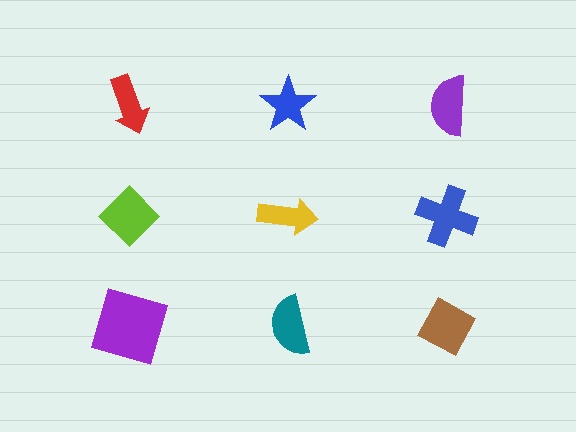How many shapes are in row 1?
3 shapes.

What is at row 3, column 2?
A teal semicircle.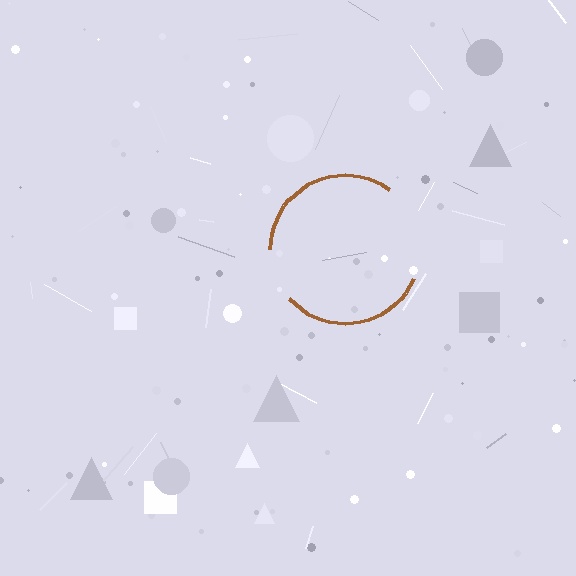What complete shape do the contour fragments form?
The contour fragments form a circle.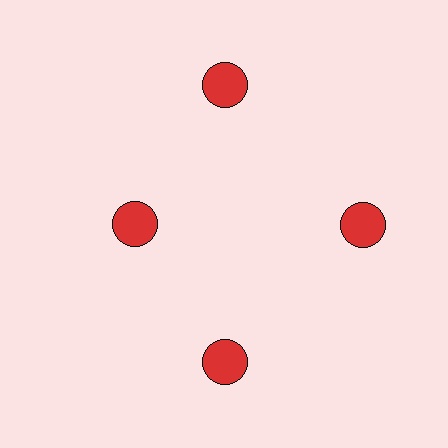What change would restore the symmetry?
The symmetry would be restored by moving it outward, back onto the ring so that all 4 circles sit at equal angles and equal distance from the center.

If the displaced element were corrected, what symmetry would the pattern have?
It would have 4-fold rotational symmetry — the pattern would map onto itself every 90 degrees.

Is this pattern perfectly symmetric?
No. The 4 red circles are arranged in a ring, but one element near the 9 o'clock position is pulled inward toward the center, breaking the 4-fold rotational symmetry.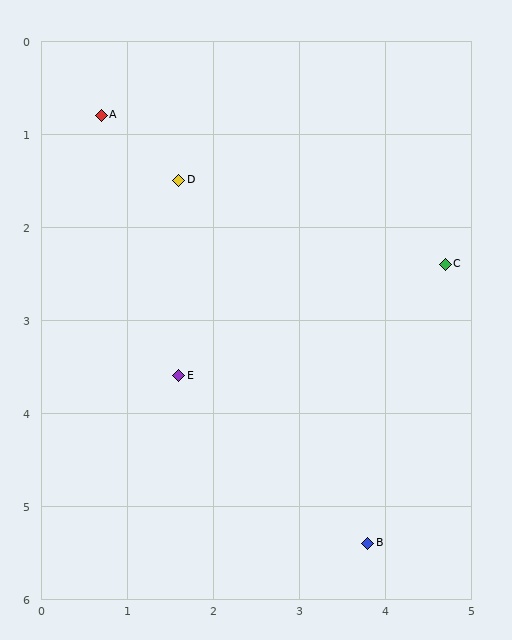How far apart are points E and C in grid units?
Points E and C are about 3.3 grid units apart.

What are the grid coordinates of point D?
Point D is at approximately (1.6, 1.5).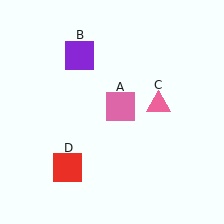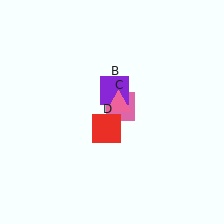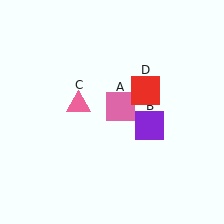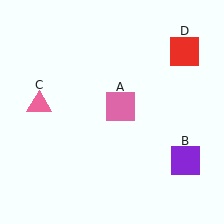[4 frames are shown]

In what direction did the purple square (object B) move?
The purple square (object B) moved down and to the right.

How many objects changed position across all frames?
3 objects changed position: purple square (object B), pink triangle (object C), red square (object D).